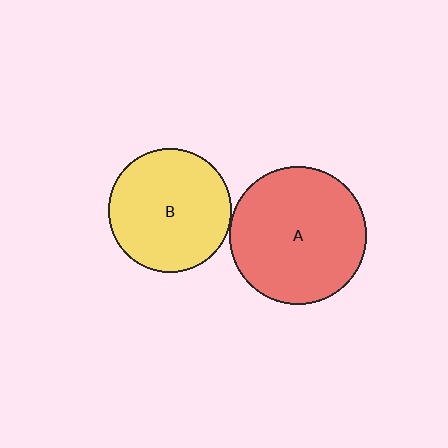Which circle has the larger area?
Circle A (red).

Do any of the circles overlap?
No, none of the circles overlap.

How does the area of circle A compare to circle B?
Approximately 1.2 times.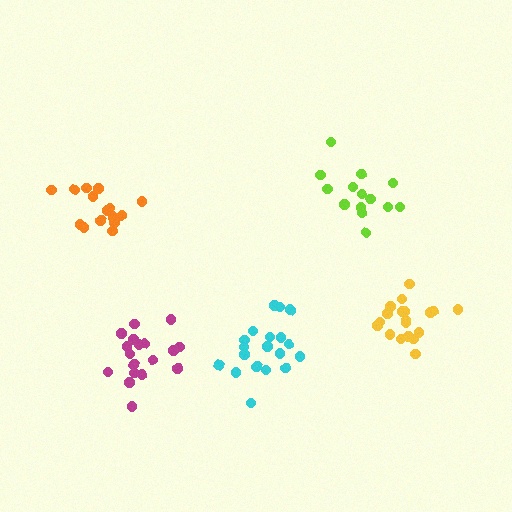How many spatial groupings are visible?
There are 5 spatial groupings.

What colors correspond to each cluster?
The clusters are colored: cyan, orange, yellow, lime, magenta.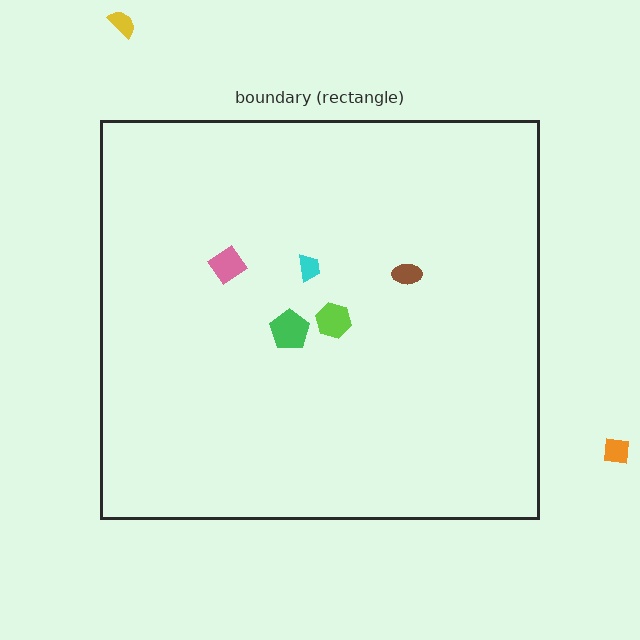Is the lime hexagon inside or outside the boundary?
Inside.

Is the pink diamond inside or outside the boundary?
Inside.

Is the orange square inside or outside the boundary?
Outside.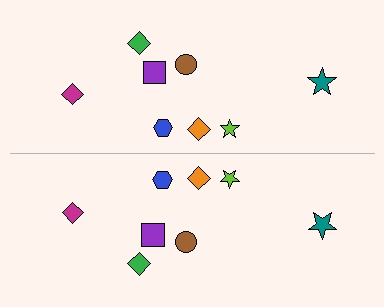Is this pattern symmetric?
Yes, this pattern has bilateral (reflection) symmetry.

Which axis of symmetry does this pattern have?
The pattern has a horizontal axis of symmetry running through the center of the image.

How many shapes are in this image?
There are 16 shapes in this image.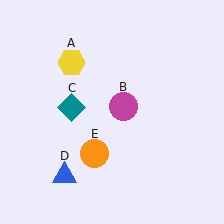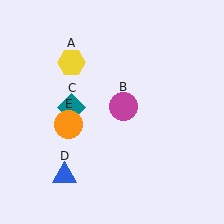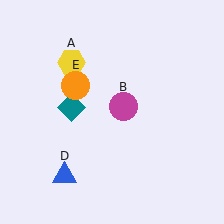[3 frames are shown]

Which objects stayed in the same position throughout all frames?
Yellow hexagon (object A) and magenta circle (object B) and teal diamond (object C) and blue triangle (object D) remained stationary.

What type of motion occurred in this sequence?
The orange circle (object E) rotated clockwise around the center of the scene.